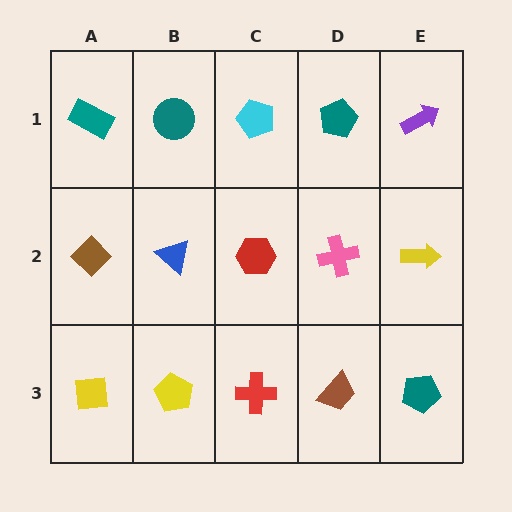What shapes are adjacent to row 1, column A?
A brown diamond (row 2, column A), a teal circle (row 1, column B).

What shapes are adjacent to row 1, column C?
A red hexagon (row 2, column C), a teal circle (row 1, column B), a teal pentagon (row 1, column D).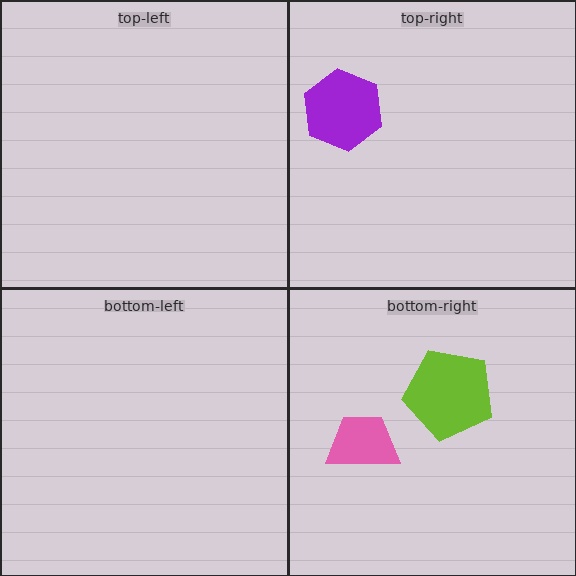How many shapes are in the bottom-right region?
2.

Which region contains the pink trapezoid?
The bottom-right region.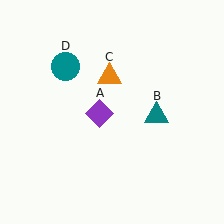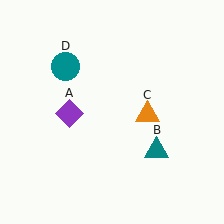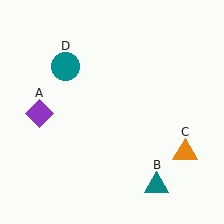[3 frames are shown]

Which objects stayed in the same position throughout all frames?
Teal circle (object D) remained stationary.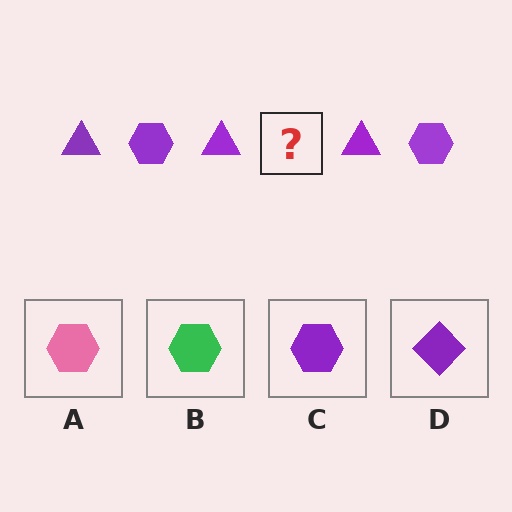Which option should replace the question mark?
Option C.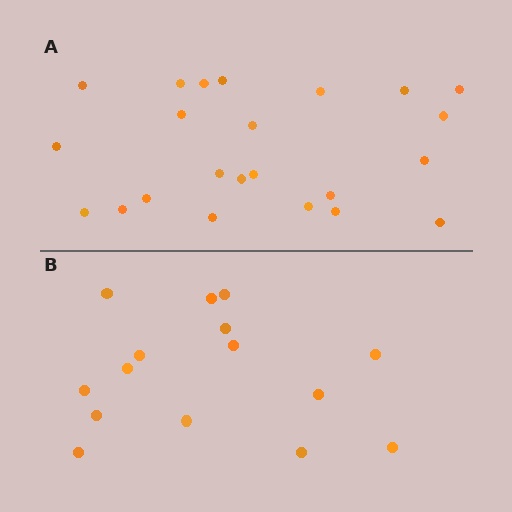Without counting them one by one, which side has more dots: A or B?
Region A (the top region) has more dots.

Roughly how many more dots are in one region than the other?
Region A has roughly 8 or so more dots than region B.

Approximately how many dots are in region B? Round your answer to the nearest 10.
About 20 dots. (The exact count is 15, which rounds to 20.)